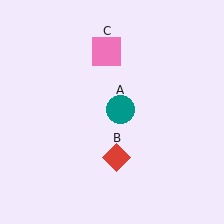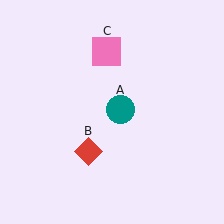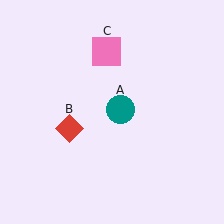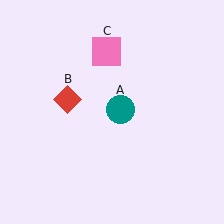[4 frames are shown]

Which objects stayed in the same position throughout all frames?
Teal circle (object A) and pink square (object C) remained stationary.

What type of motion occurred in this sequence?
The red diamond (object B) rotated clockwise around the center of the scene.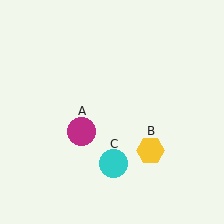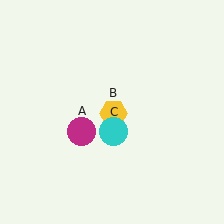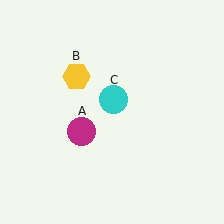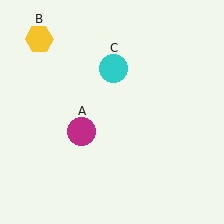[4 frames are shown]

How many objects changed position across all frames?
2 objects changed position: yellow hexagon (object B), cyan circle (object C).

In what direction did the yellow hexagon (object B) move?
The yellow hexagon (object B) moved up and to the left.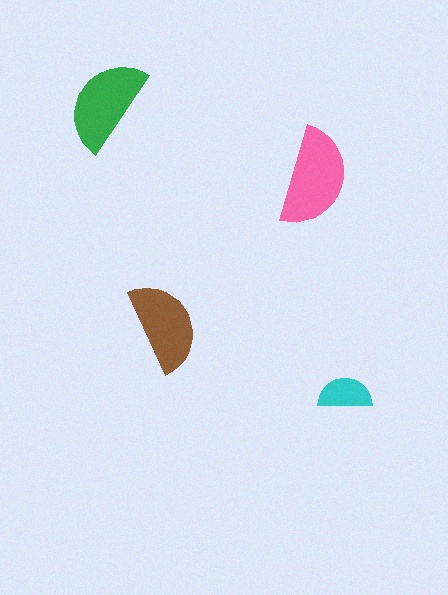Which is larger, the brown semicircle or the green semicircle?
The green one.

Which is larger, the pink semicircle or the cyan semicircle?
The pink one.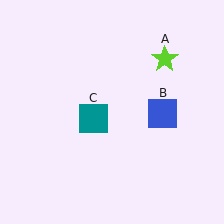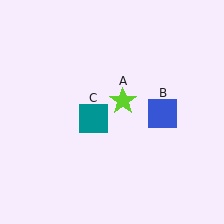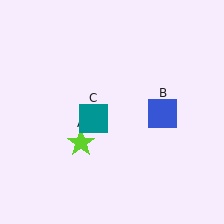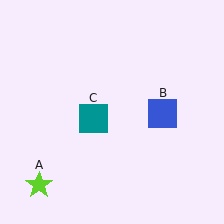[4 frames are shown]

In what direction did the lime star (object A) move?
The lime star (object A) moved down and to the left.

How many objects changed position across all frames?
1 object changed position: lime star (object A).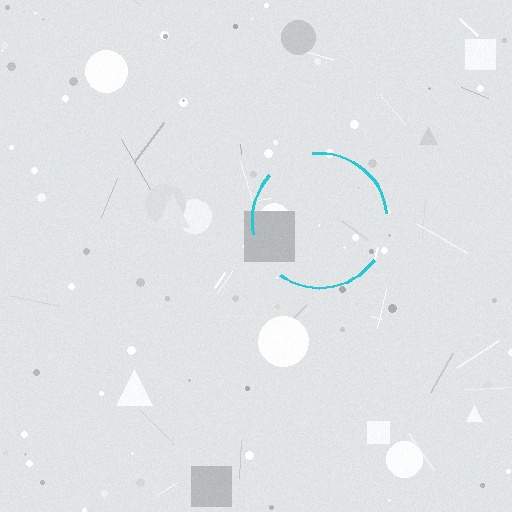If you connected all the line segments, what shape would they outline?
They would outline a circle.